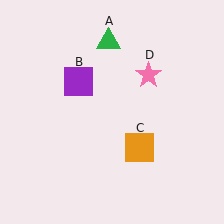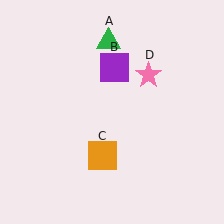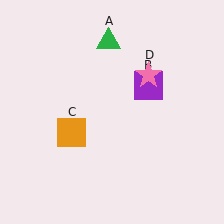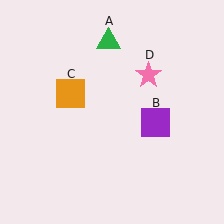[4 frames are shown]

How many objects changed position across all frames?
2 objects changed position: purple square (object B), orange square (object C).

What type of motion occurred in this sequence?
The purple square (object B), orange square (object C) rotated clockwise around the center of the scene.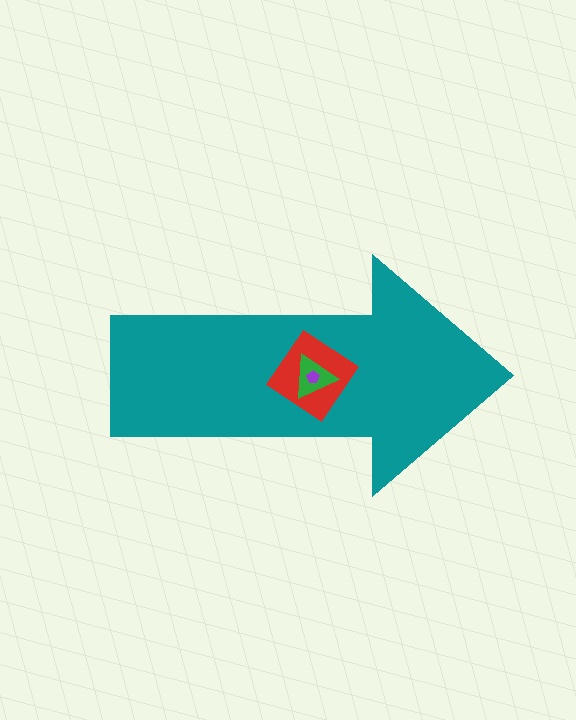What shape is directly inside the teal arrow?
The red diamond.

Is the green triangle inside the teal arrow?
Yes.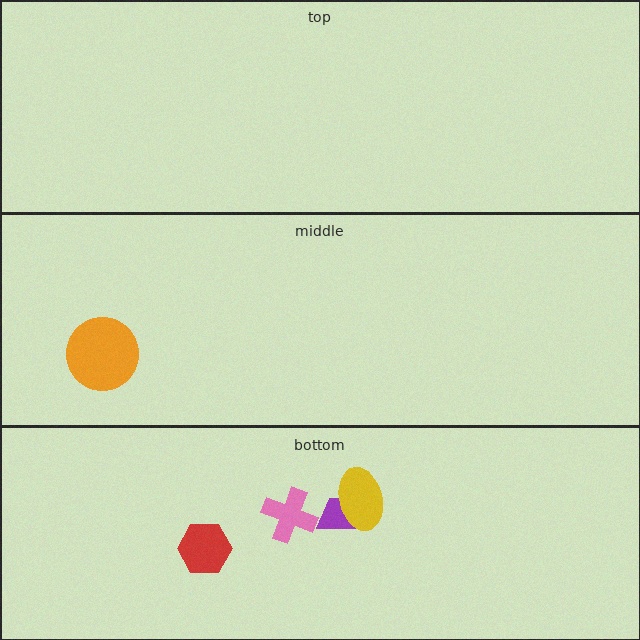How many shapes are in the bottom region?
4.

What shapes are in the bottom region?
The purple trapezoid, the red hexagon, the pink cross, the yellow ellipse.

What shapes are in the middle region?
The orange circle.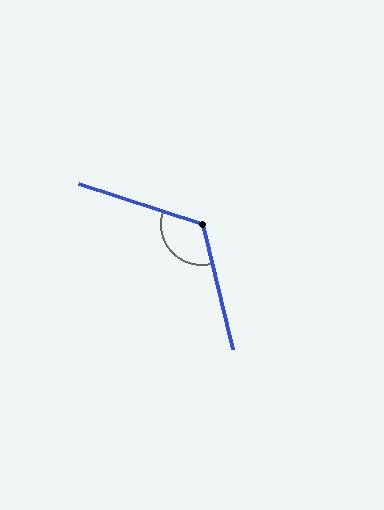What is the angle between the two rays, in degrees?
Approximately 122 degrees.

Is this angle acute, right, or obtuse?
It is obtuse.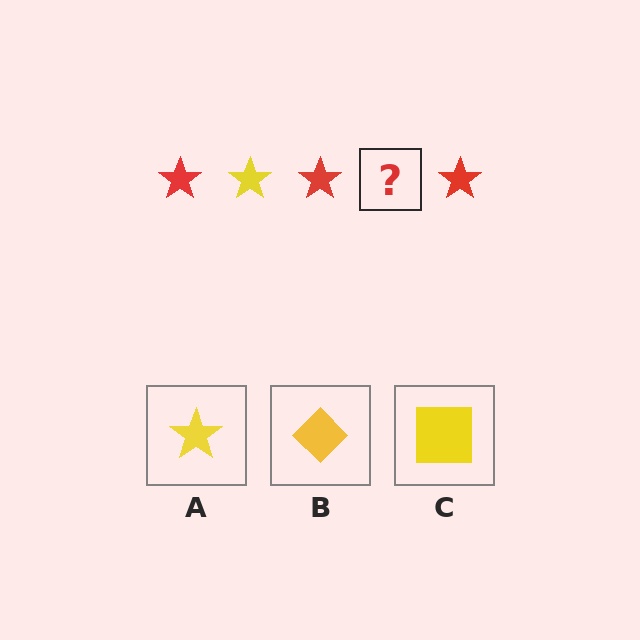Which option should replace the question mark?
Option A.